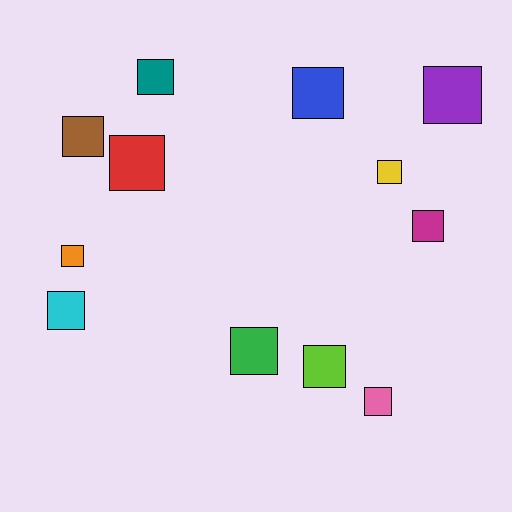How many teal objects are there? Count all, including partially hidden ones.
There is 1 teal object.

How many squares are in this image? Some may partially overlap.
There are 12 squares.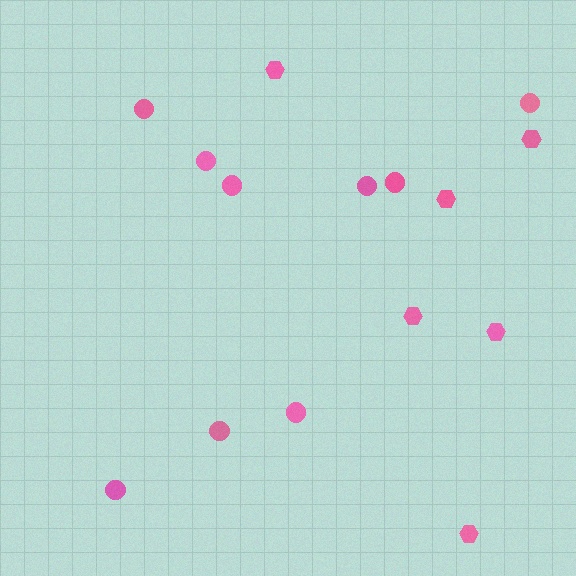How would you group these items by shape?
There are 2 groups: one group of hexagons (6) and one group of circles (9).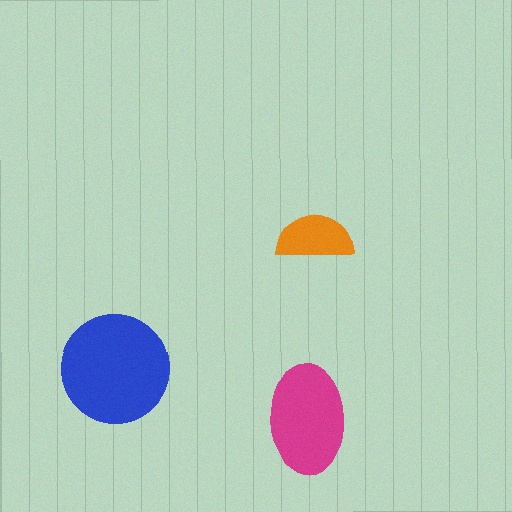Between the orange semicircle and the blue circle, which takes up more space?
The blue circle.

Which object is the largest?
The blue circle.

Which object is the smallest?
The orange semicircle.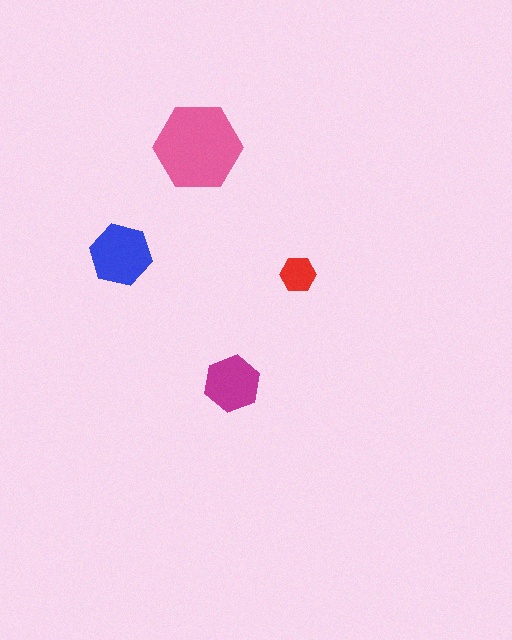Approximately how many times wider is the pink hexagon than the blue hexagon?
About 1.5 times wider.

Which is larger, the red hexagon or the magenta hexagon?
The magenta one.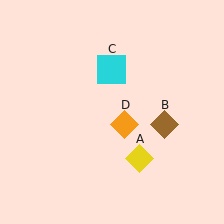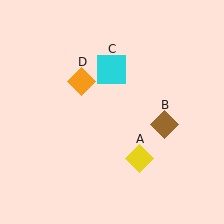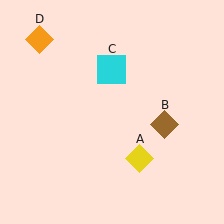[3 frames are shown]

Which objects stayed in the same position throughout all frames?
Yellow diamond (object A) and brown diamond (object B) and cyan square (object C) remained stationary.